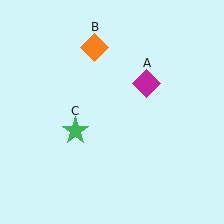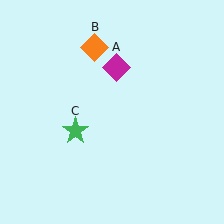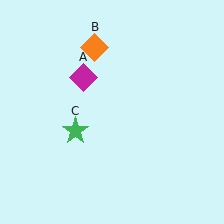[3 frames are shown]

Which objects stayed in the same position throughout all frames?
Orange diamond (object B) and green star (object C) remained stationary.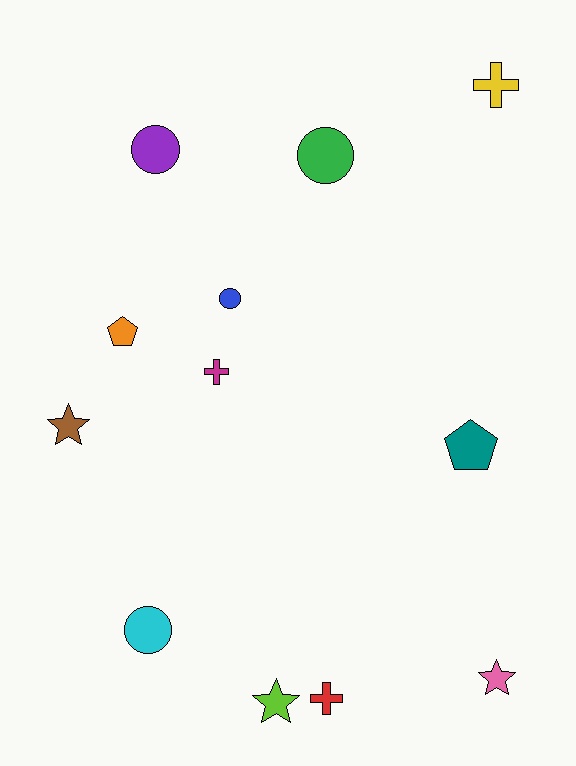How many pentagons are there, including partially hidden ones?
There are 2 pentagons.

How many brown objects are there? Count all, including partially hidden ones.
There is 1 brown object.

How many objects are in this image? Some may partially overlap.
There are 12 objects.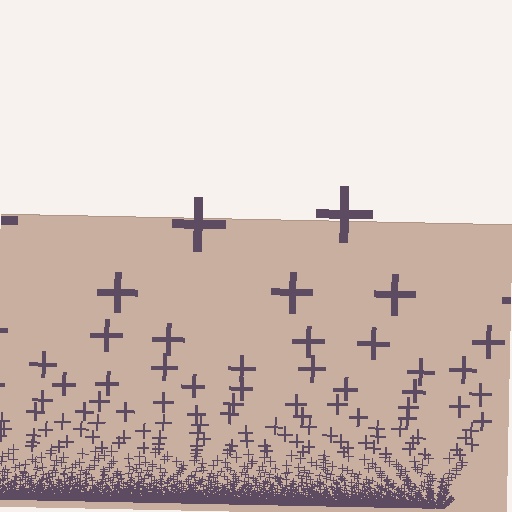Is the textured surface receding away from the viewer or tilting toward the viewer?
The surface appears to tilt toward the viewer. Texture elements get larger and sparser toward the top.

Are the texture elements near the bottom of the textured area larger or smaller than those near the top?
Smaller. The gradient is inverted — elements near the bottom are smaller and denser.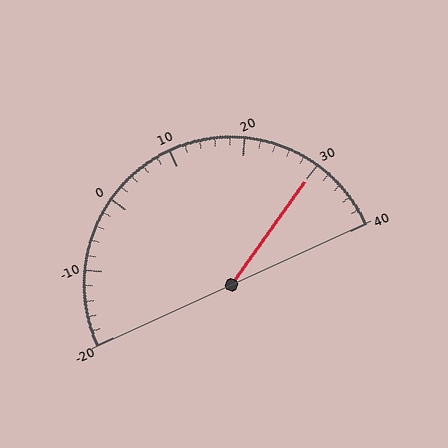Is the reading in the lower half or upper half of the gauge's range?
The reading is in the upper half of the range (-20 to 40).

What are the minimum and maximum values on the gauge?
The gauge ranges from -20 to 40.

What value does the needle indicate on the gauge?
The needle indicates approximately 30.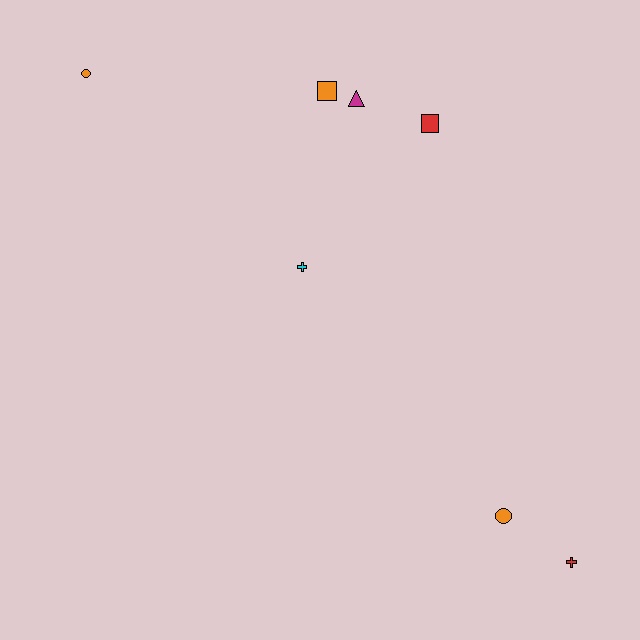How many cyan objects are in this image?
There is 1 cyan object.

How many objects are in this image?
There are 7 objects.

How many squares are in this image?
There are 2 squares.